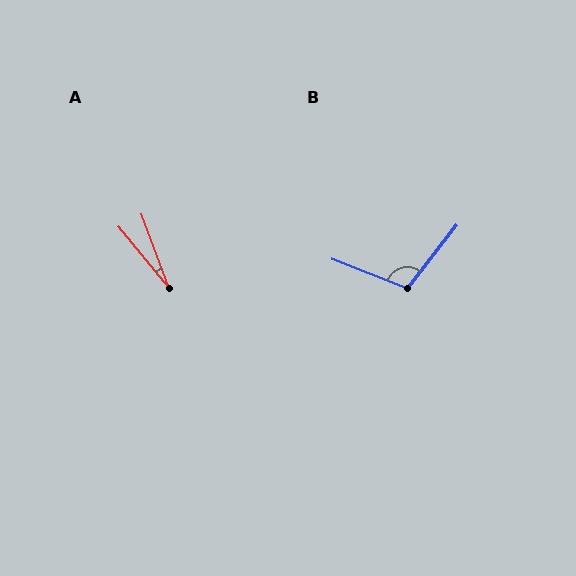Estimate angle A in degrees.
Approximately 19 degrees.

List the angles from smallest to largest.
A (19°), B (107°).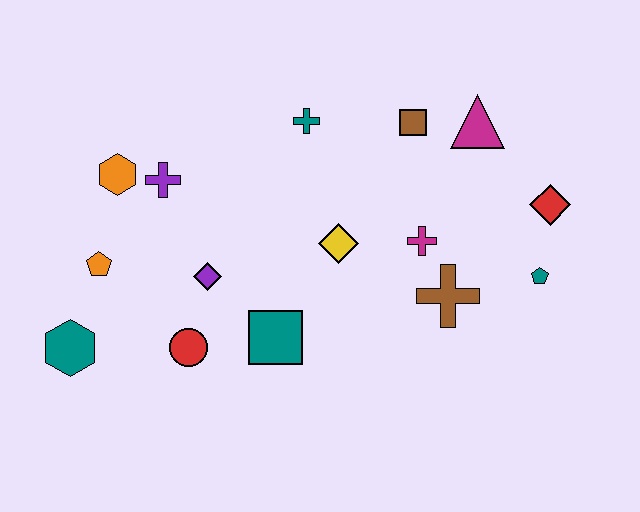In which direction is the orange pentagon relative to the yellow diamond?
The orange pentagon is to the left of the yellow diamond.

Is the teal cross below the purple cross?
No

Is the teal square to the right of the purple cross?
Yes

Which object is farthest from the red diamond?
The teal hexagon is farthest from the red diamond.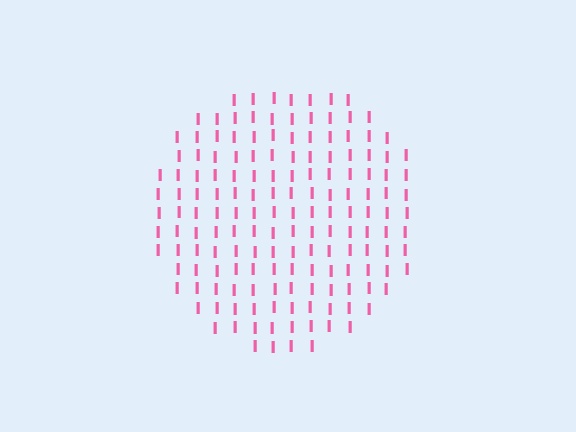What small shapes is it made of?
It is made of small letter I's.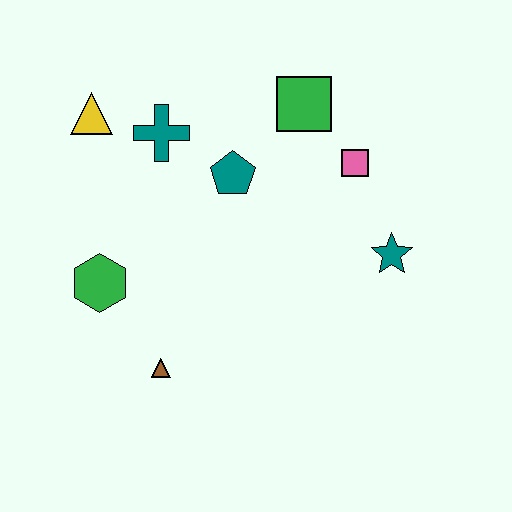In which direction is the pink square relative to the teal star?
The pink square is above the teal star.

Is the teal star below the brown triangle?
No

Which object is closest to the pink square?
The green square is closest to the pink square.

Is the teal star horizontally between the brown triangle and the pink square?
No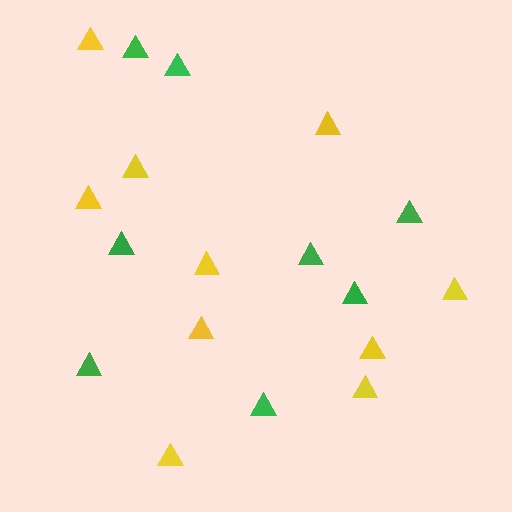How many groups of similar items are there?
There are 2 groups: one group of yellow triangles (10) and one group of green triangles (8).